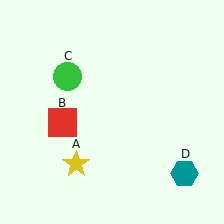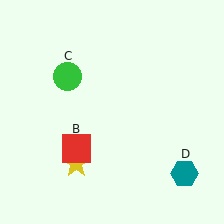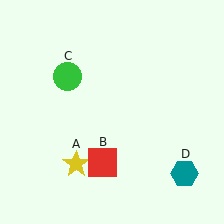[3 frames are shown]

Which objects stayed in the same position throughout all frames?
Yellow star (object A) and green circle (object C) and teal hexagon (object D) remained stationary.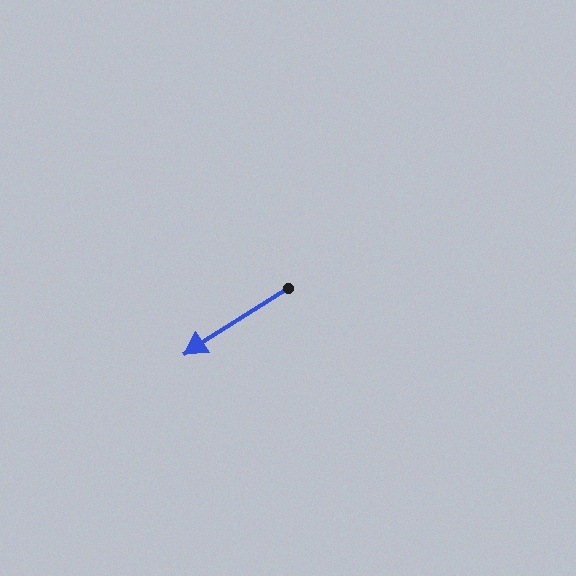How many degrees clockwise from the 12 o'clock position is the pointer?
Approximately 238 degrees.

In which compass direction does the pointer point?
Southwest.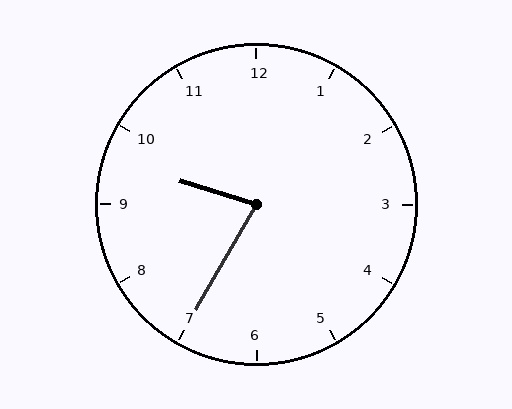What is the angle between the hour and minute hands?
Approximately 78 degrees.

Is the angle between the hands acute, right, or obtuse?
It is acute.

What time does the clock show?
9:35.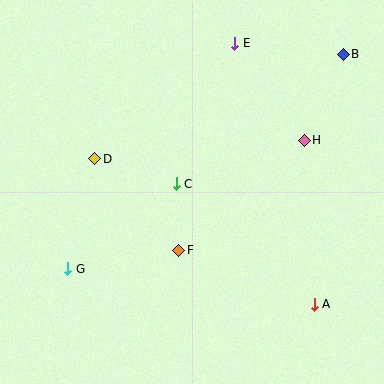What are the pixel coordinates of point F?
Point F is at (179, 250).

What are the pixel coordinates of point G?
Point G is at (68, 269).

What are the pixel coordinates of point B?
Point B is at (343, 54).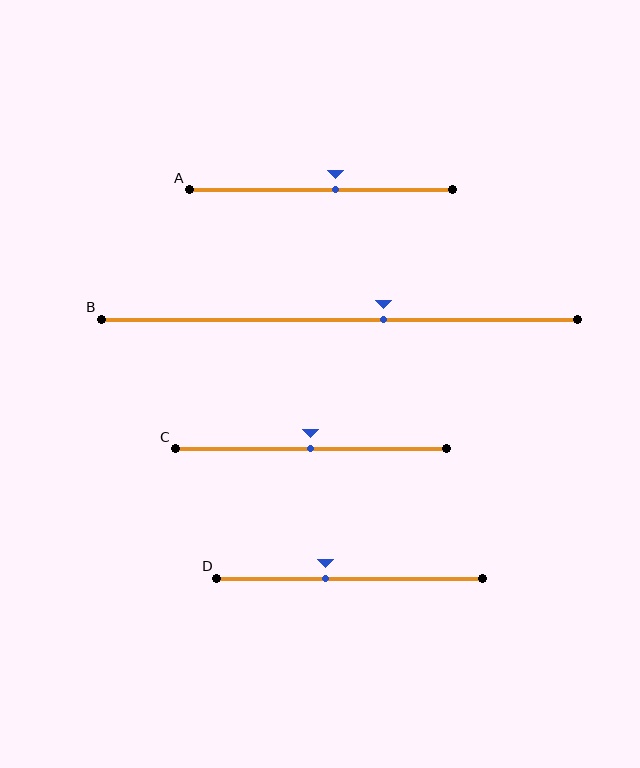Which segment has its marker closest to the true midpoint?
Segment C has its marker closest to the true midpoint.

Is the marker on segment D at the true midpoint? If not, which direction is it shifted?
No, the marker on segment D is shifted to the left by about 9% of the segment length.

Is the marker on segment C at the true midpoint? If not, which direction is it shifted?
Yes, the marker on segment C is at the true midpoint.